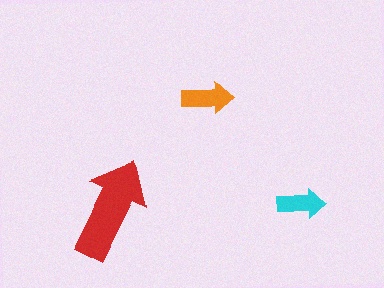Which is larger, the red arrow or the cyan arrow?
The red one.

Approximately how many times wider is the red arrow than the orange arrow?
About 2 times wider.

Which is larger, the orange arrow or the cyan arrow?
The orange one.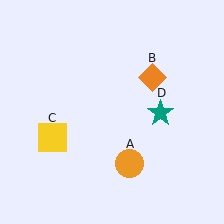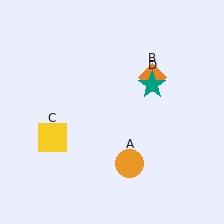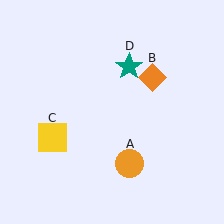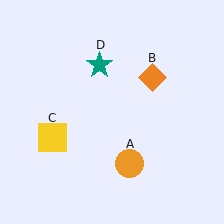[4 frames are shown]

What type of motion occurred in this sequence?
The teal star (object D) rotated counterclockwise around the center of the scene.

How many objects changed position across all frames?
1 object changed position: teal star (object D).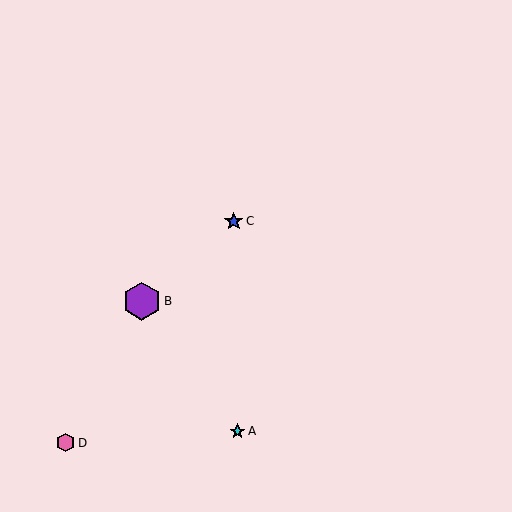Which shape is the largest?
The purple hexagon (labeled B) is the largest.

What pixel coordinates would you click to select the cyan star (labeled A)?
Click at (237, 431) to select the cyan star A.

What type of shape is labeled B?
Shape B is a purple hexagon.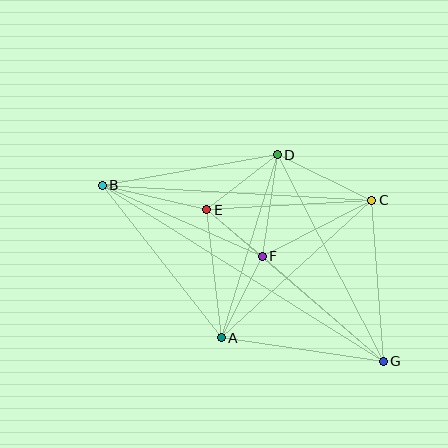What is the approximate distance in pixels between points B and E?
The distance between B and E is approximately 107 pixels.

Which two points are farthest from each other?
Points B and G are farthest from each other.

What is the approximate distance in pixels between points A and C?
The distance between A and C is approximately 204 pixels.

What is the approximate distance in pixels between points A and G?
The distance between A and G is approximately 164 pixels.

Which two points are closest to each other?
Points E and F are closest to each other.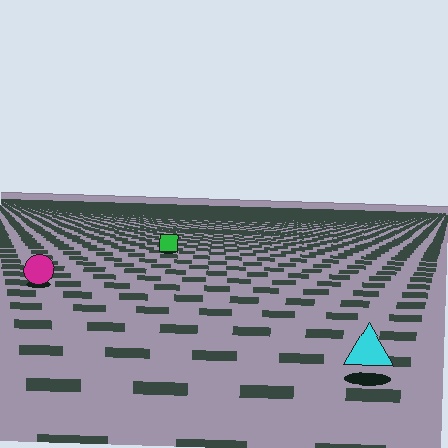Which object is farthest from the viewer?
The green square is farthest from the viewer. It appears smaller and the ground texture around it is denser.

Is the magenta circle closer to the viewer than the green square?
Yes. The magenta circle is closer — you can tell from the texture gradient: the ground texture is coarser near it.